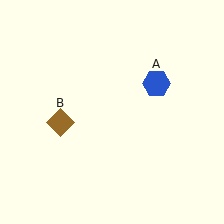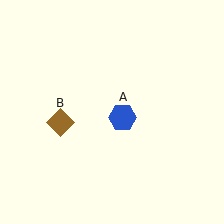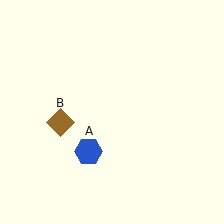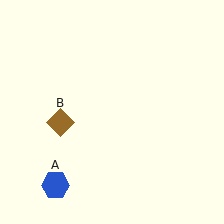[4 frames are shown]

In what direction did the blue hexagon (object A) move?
The blue hexagon (object A) moved down and to the left.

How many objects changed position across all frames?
1 object changed position: blue hexagon (object A).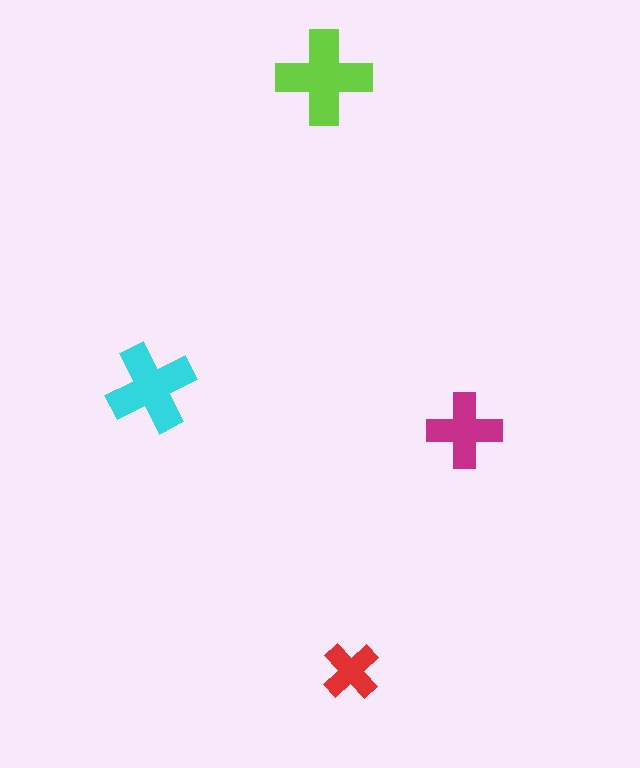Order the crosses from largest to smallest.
the lime one, the cyan one, the magenta one, the red one.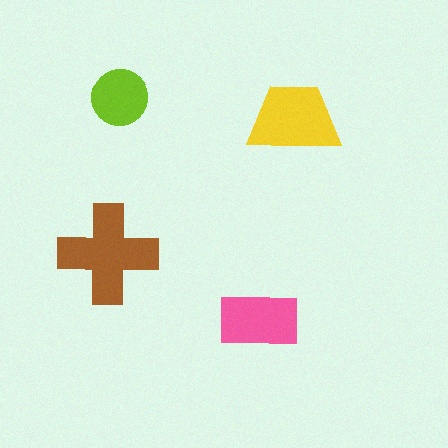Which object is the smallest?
The lime circle.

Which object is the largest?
The brown cross.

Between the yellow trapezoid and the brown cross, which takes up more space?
The brown cross.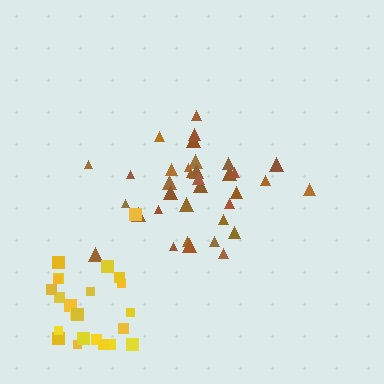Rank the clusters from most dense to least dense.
yellow, brown.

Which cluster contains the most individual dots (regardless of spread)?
Brown (35).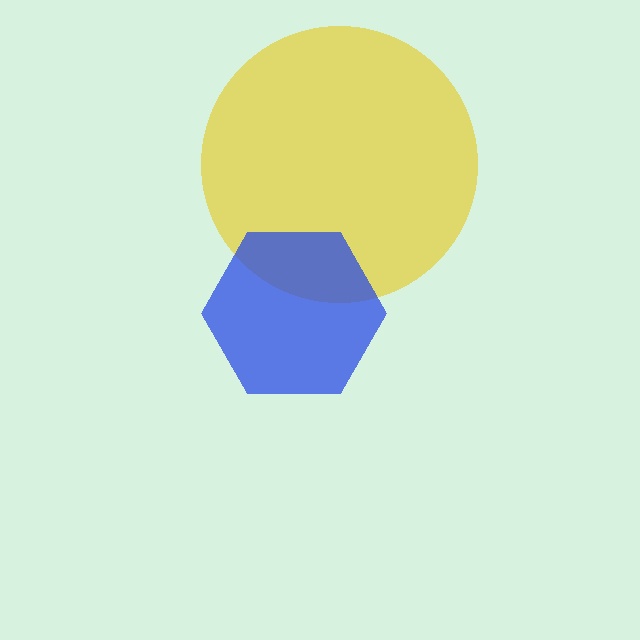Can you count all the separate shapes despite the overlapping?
Yes, there are 2 separate shapes.